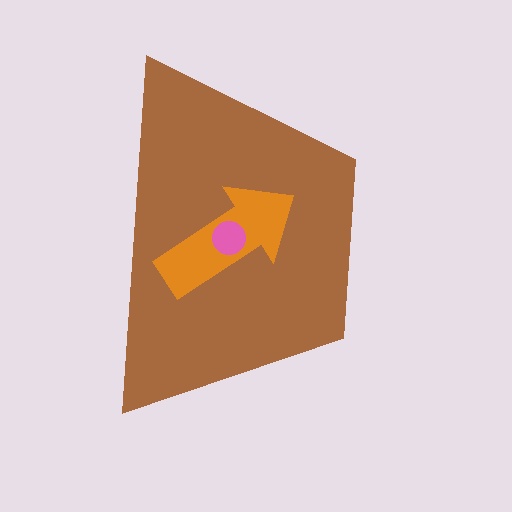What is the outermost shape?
The brown trapezoid.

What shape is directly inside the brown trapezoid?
The orange arrow.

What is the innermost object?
The pink circle.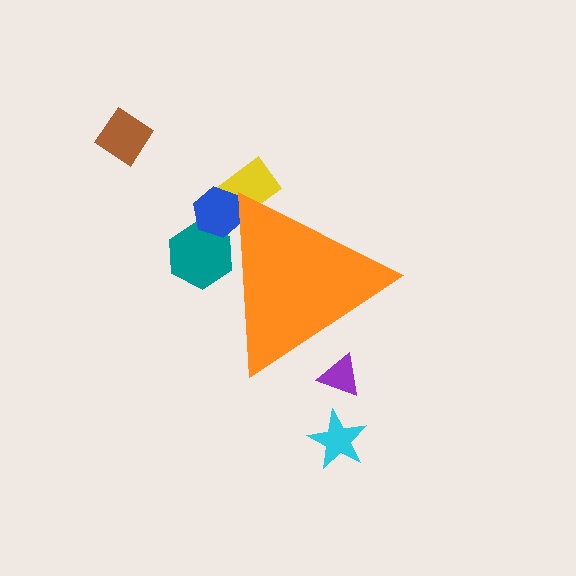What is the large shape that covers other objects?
An orange triangle.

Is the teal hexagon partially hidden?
Yes, the teal hexagon is partially hidden behind the orange triangle.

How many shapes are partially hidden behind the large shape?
4 shapes are partially hidden.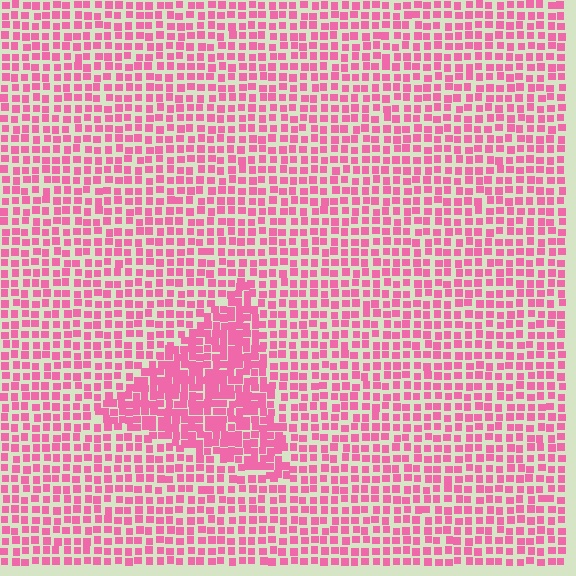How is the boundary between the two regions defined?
The boundary is defined by a change in element density (approximately 1.7x ratio). All elements are the same color, size, and shape.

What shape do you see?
I see a triangle.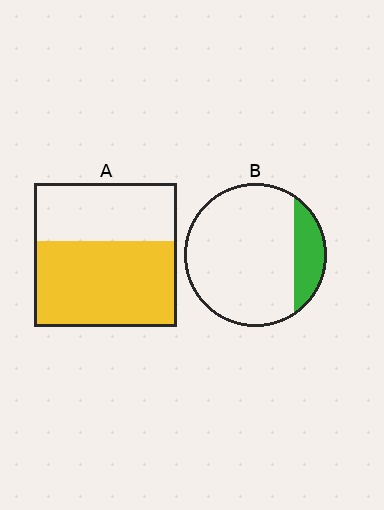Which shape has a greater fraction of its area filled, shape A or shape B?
Shape A.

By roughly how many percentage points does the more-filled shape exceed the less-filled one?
By roughly 40 percentage points (A over B).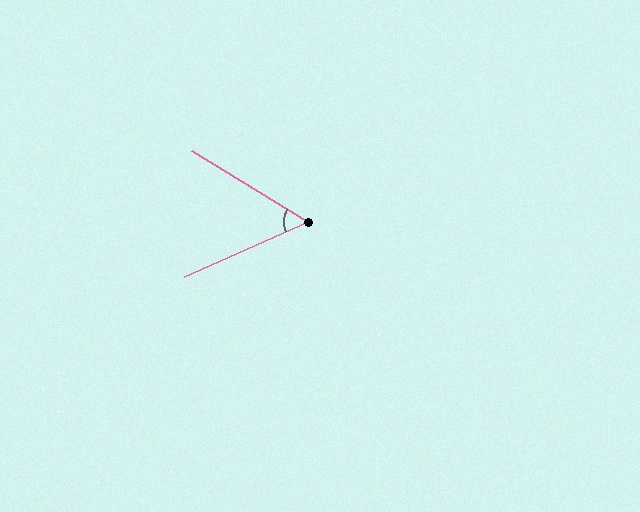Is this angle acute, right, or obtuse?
It is acute.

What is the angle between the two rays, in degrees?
Approximately 55 degrees.